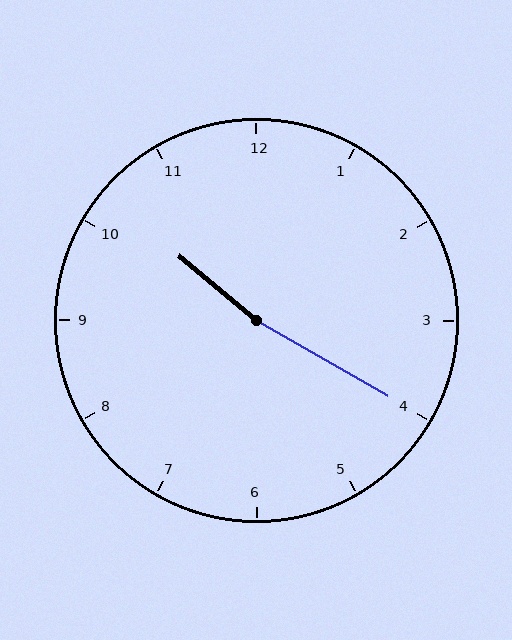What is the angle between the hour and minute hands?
Approximately 170 degrees.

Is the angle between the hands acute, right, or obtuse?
It is obtuse.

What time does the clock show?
10:20.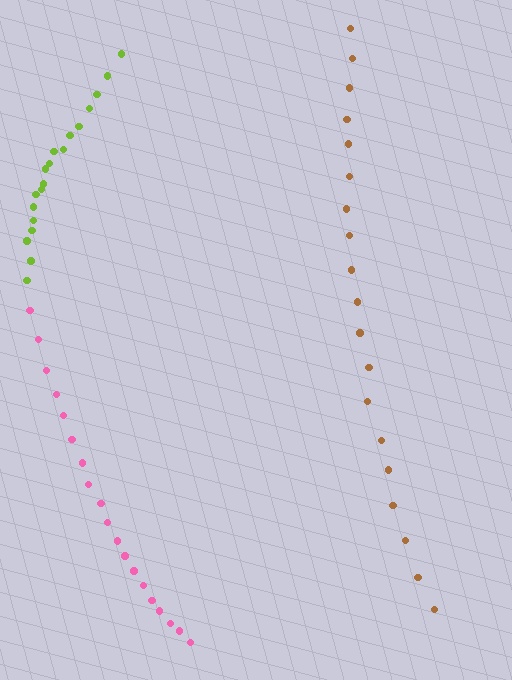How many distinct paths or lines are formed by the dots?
There are 3 distinct paths.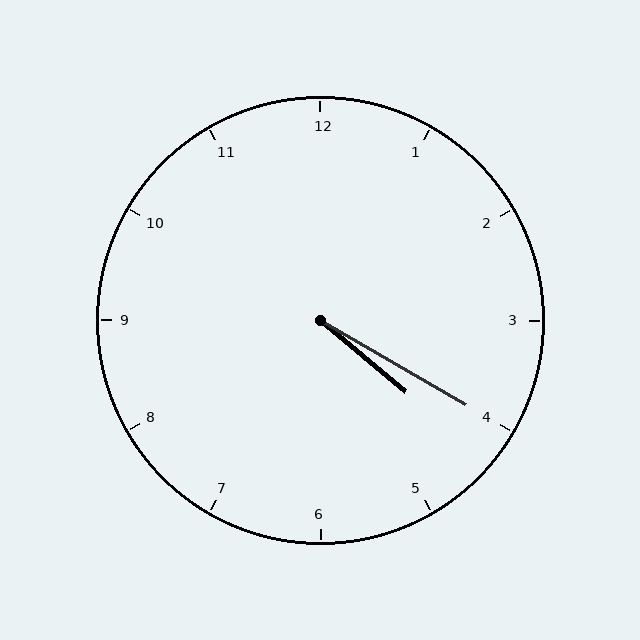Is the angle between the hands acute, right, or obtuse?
It is acute.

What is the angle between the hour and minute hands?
Approximately 10 degrees.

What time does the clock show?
4:20.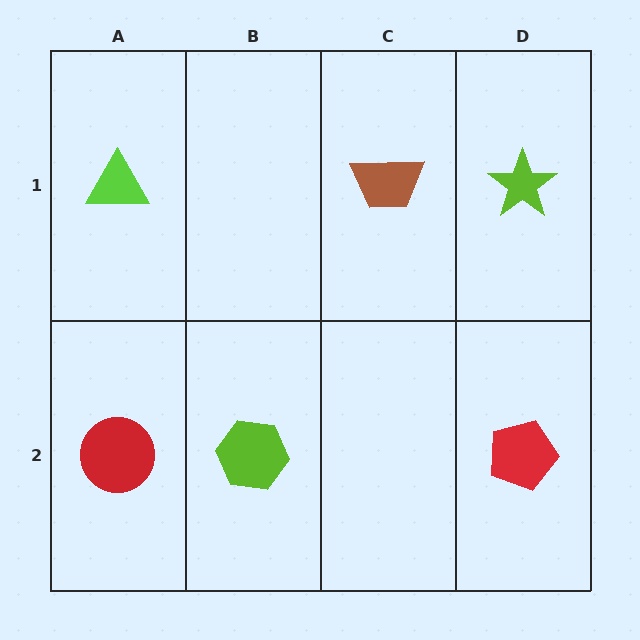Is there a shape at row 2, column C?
No, that cell is empty.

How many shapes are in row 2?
3 shapes.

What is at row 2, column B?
A lime hexagon.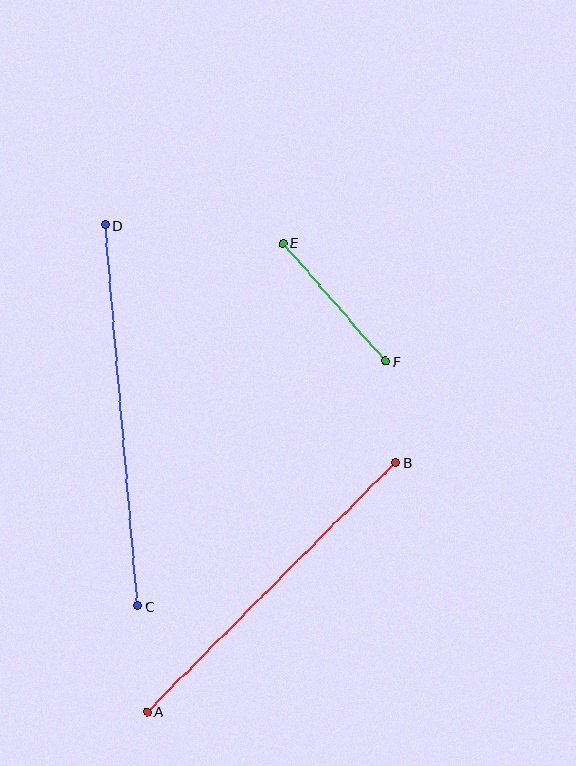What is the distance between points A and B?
The distance is approximately 352 pixels.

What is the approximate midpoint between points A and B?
The midpoint is at approximately (271, 587) pixels.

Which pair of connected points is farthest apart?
Points C and D are farthest apart.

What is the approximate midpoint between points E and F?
The midpoint is at approximately (334, 302) pixels.